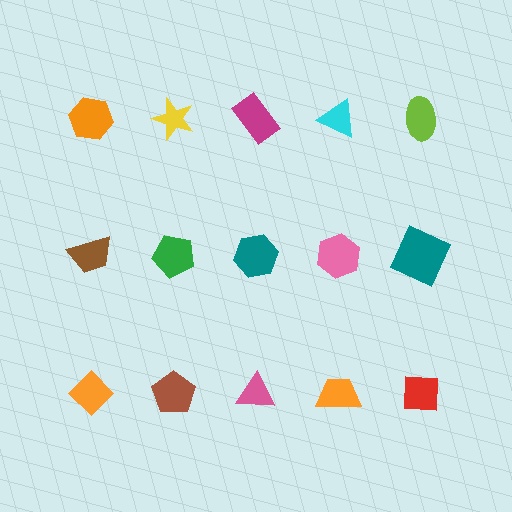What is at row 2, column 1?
A brown trapezoid.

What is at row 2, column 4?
A pink hexagon.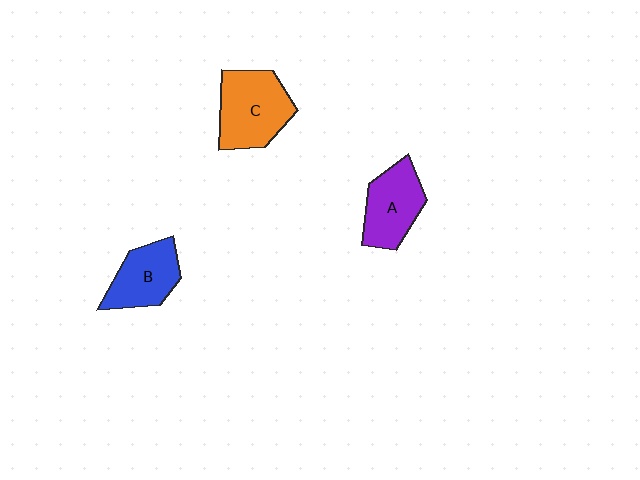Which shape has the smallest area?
Shape B (blue).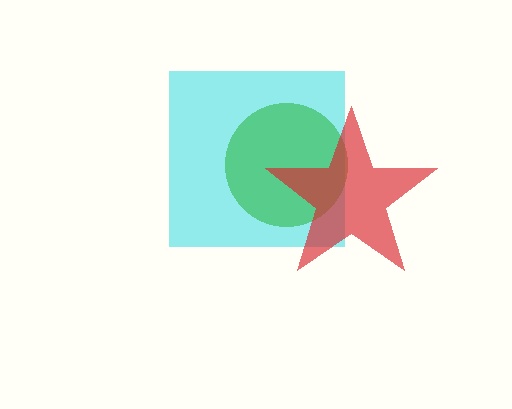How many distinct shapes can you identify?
There are 3 distinct shapes: a cyan square, a green circle, a red star.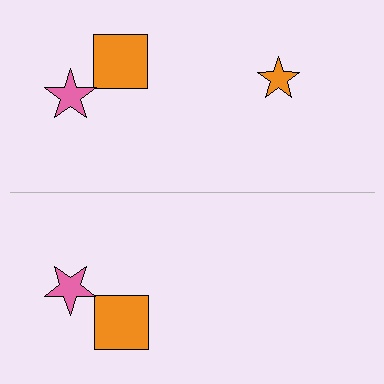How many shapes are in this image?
There are 5 shapes in this image.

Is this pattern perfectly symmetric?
No, the pattern is not perfectly symmetric. A orange star is missing from the bottom side.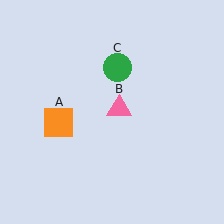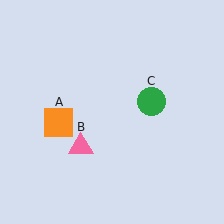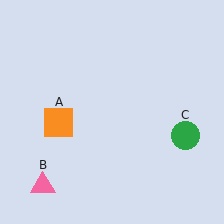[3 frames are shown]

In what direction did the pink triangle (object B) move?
The pink triangle (object B) moved down and to the left.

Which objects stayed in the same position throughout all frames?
Orange square (object A) remained stationary.